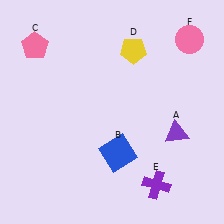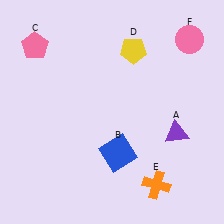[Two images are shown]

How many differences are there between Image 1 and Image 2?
There is 1 difference between the two images.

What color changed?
The cross (E) changed from purple in Image 1 to orange in Image 2.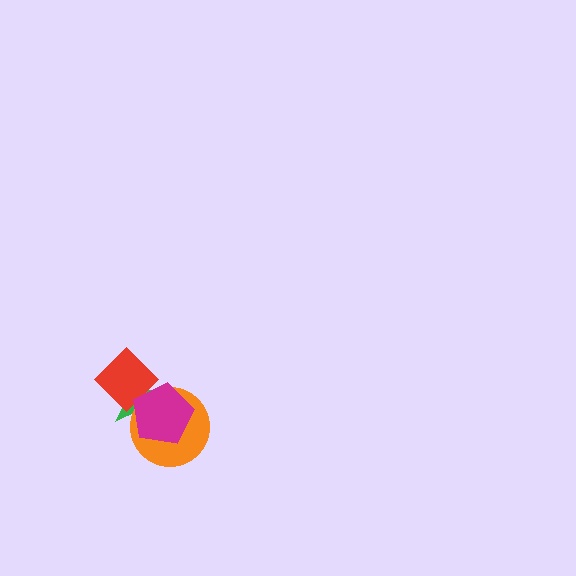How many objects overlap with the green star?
3 objects overlap with the green star.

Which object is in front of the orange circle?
The magenta pentagon is in front of the orange circle.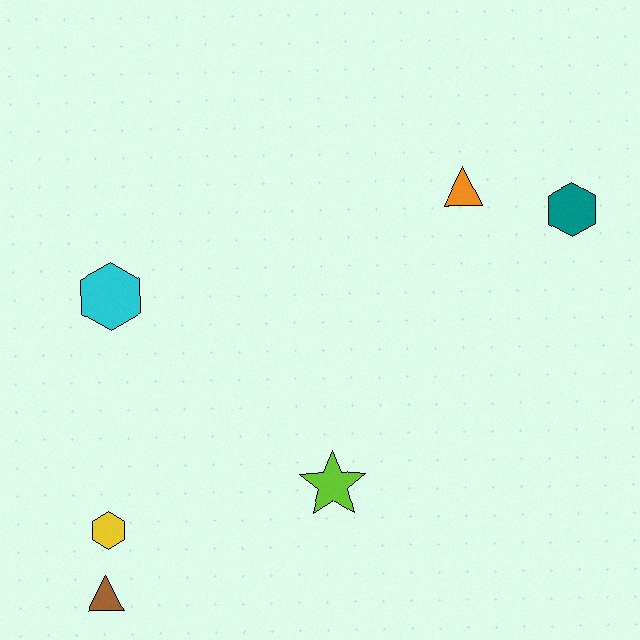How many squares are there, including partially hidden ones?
There are no squares.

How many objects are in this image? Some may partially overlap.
There are 6 objects.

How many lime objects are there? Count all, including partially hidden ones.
There is 1 lime object.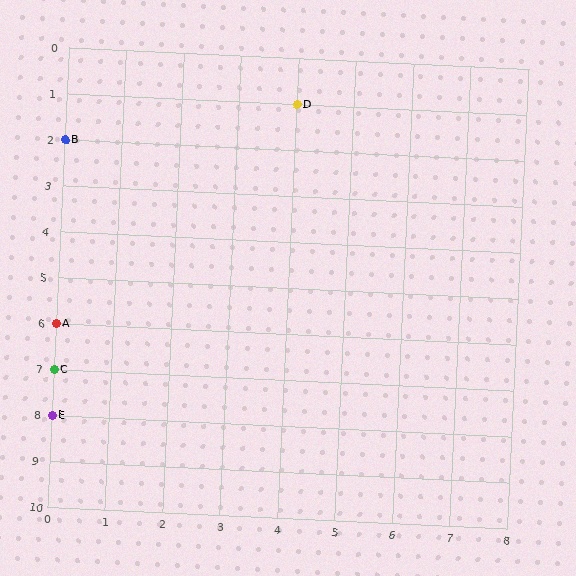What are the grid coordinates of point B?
Point B is at grid coordinates (0, 2).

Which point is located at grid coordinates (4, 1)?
Point D is at (4, 1).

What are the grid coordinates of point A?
Point A is at grid coordinates (0, 6).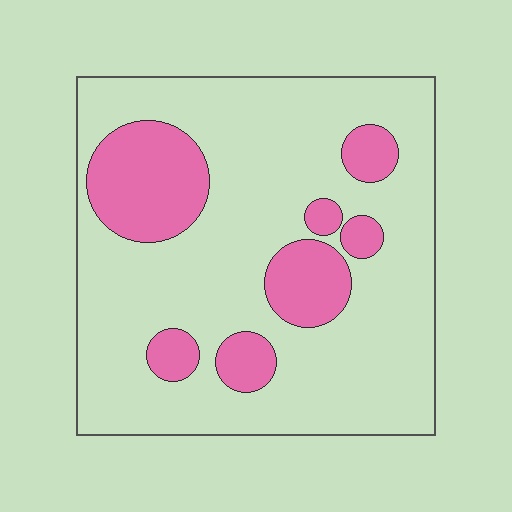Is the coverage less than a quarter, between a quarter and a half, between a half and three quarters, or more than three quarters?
Less than a quarter.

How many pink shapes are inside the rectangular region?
7.